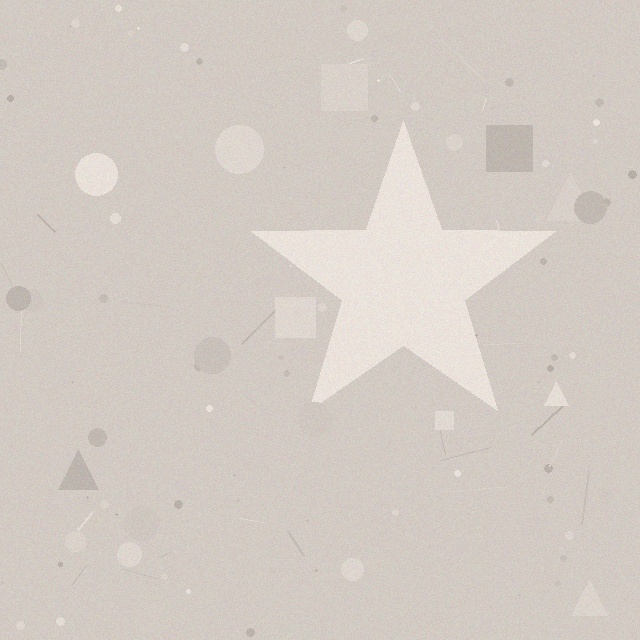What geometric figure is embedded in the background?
A star is embedded in the background.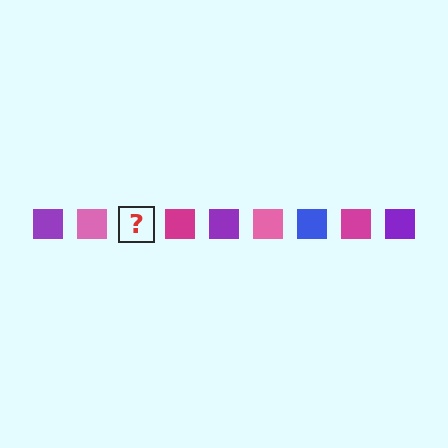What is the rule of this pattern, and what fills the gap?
The rule is that the pattern cycles through purple, pink, blue, magenta squares. The gap should be filled with a blue square.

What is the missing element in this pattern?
The missing element is a blue square.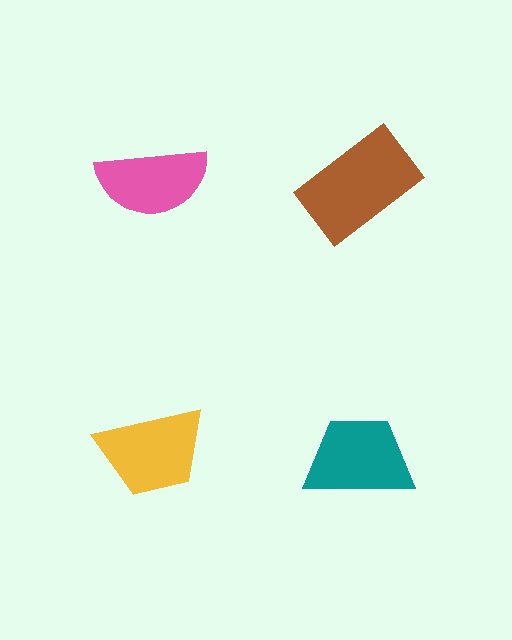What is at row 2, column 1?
A yellow trapezoid.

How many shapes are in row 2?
2 shapes.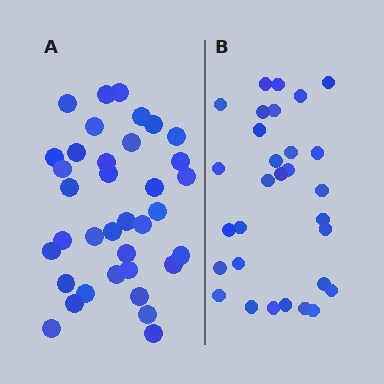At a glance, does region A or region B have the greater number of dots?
Region A (the left region) has more dots.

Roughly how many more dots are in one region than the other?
Region A has about 6 more dots than region B.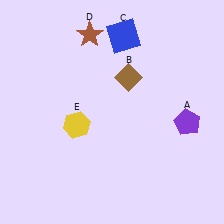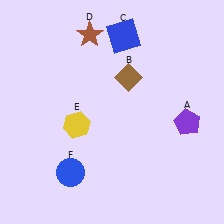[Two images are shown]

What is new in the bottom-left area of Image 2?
A blue circle (F) was added in the bottom-left area of Image 2.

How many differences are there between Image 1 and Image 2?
There is 1 difference between the two images.